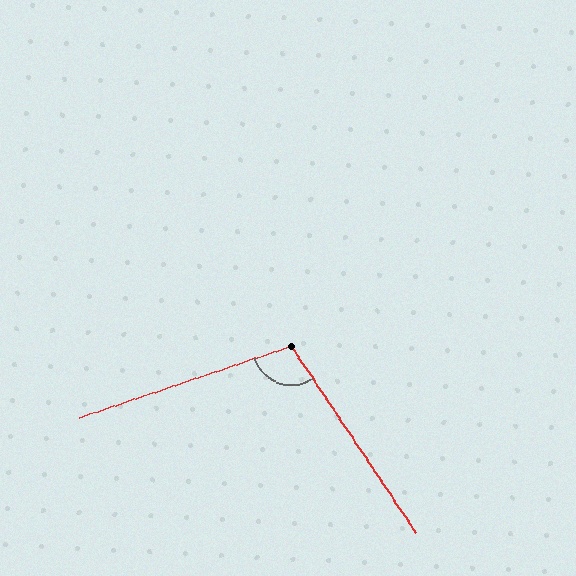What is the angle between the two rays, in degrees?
Approximately 105 degrees.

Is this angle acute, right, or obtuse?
It is obtuse.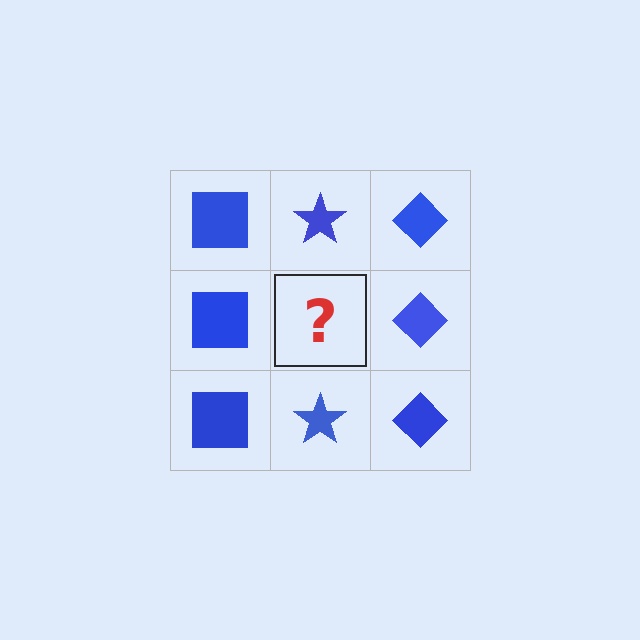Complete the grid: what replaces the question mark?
The question mark should be replaced with a blue star.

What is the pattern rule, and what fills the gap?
The rule is that each column has a consistent shape. The gap should be filled with a blue star.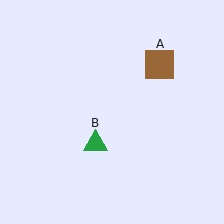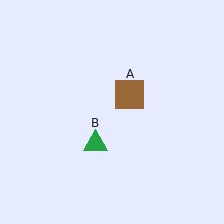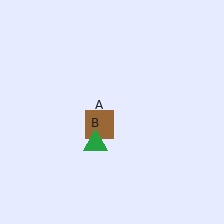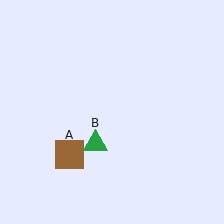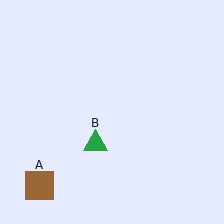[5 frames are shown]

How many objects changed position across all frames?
1 object changed position: brown square (object A).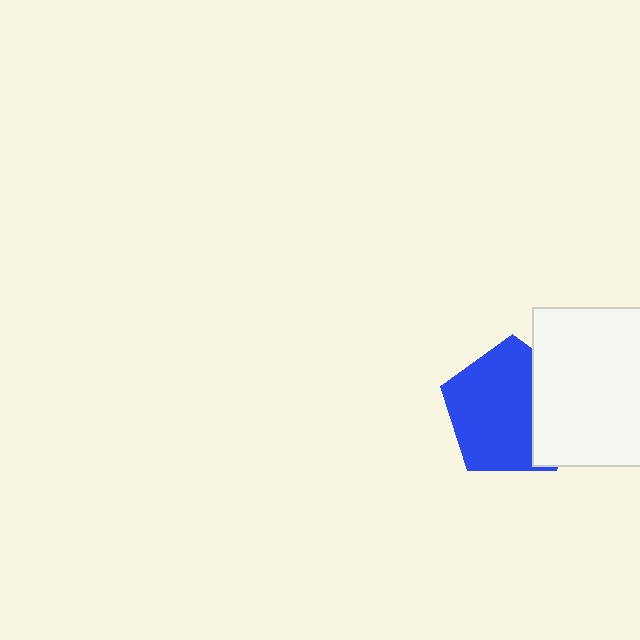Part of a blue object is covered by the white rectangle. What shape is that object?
It is a pentagon.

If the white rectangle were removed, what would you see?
You would see the complete blue pentagon.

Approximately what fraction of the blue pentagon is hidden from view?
Roughly 31% of the blue pentagon is hidden behind the white rectangle.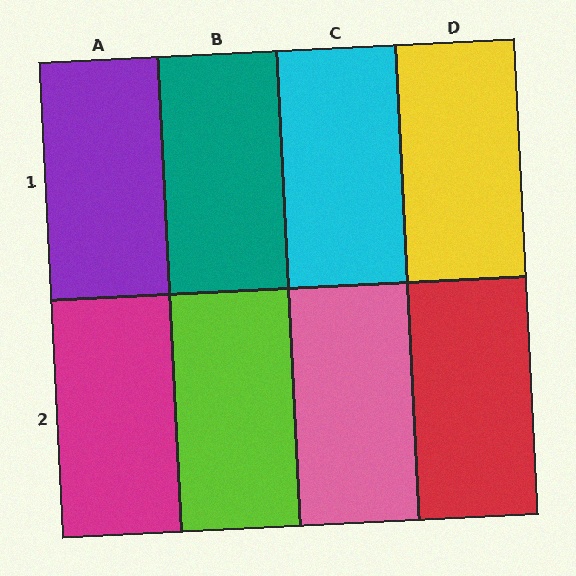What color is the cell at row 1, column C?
Cyan.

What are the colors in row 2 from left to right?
Magenta, lime, pink, red.